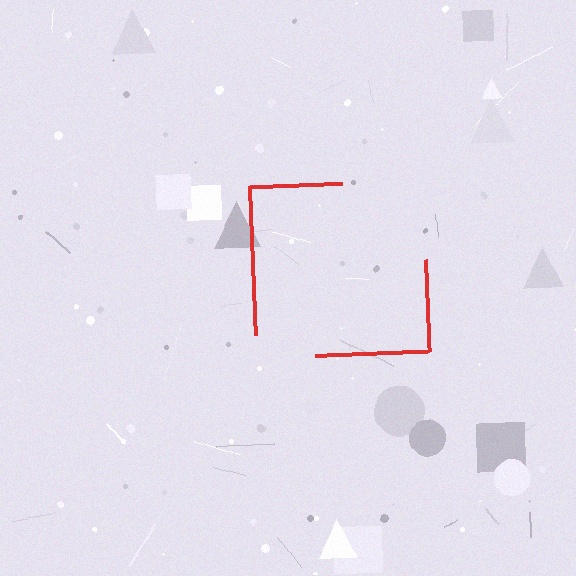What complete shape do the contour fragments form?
The contour fragments form a square.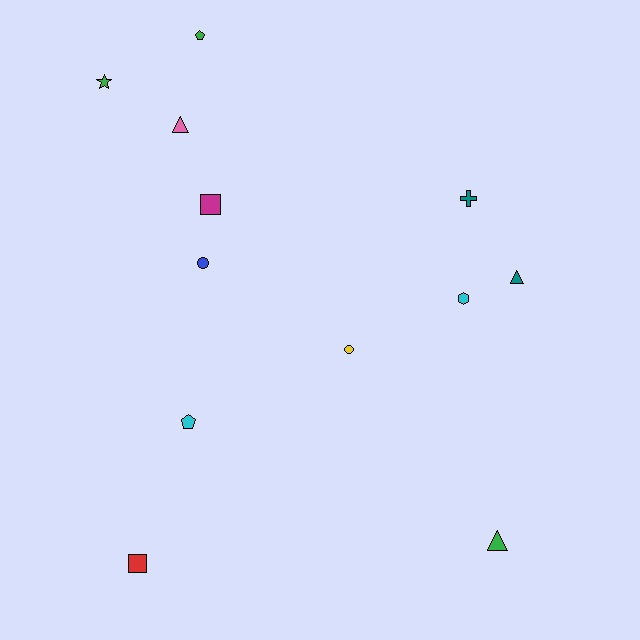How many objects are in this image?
There are 12 objects.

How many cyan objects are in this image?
There are 2 cyan objects.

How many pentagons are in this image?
There are 2 pentagons.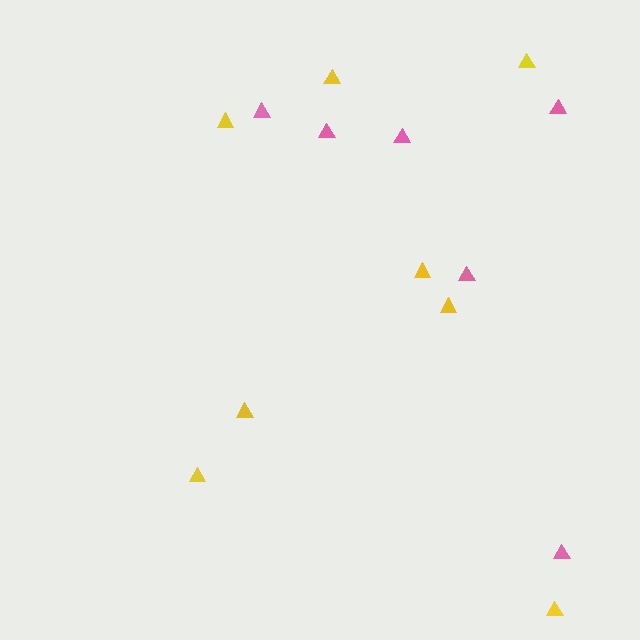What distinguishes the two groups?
There are 2 groups: one group of yellow triangles (8) and one group of pink triangles (6).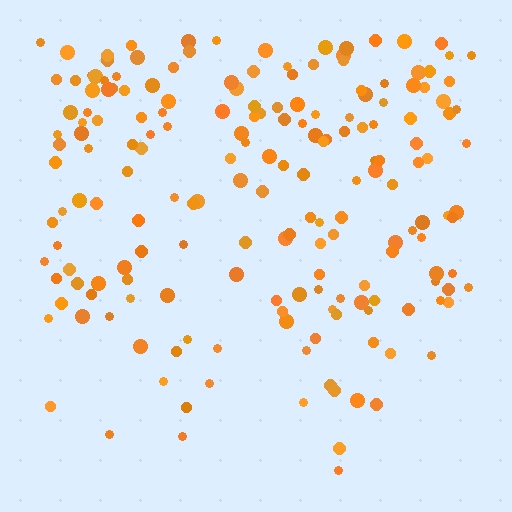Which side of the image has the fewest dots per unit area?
The bottom.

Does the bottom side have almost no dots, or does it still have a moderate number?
Still a moderate number, just noticeably fewer than the top.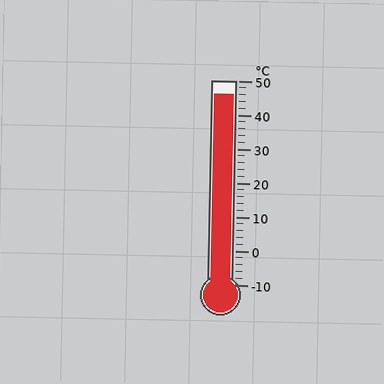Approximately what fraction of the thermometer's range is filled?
The thermometer is filled to approximately 95% of its range.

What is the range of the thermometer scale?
The thermometer scale ranges from -10°C to 50°C.